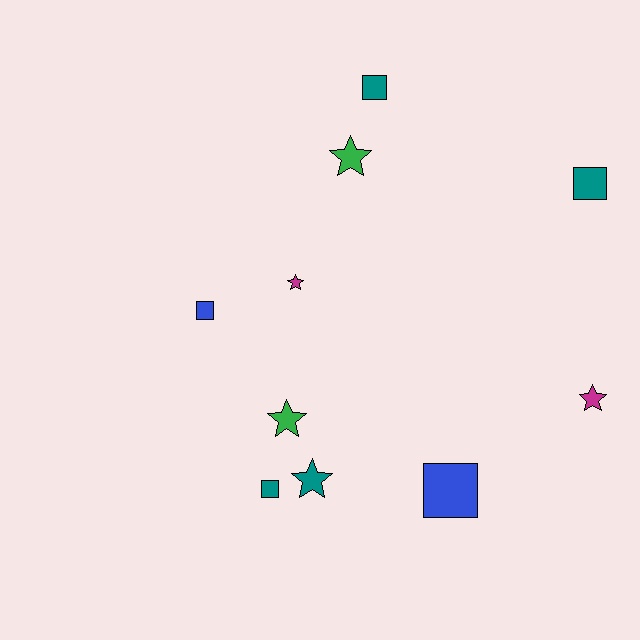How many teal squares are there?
There are 3 teal squares.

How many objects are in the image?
There are 10 objects.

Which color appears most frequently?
Teal, with 4 objects.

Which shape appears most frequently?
Square, with 5 objects.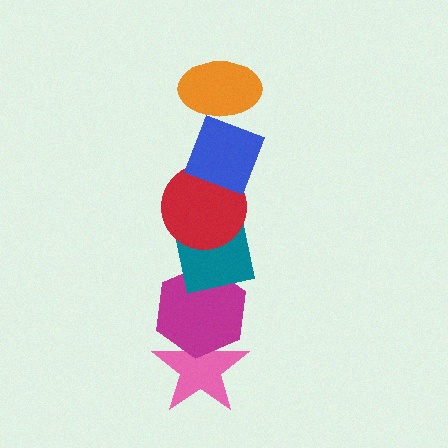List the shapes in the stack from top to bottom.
From top to bottom: the orange ellipse, the blue diamond, the red circle, the teal square, the magenta hexagon, the pink star.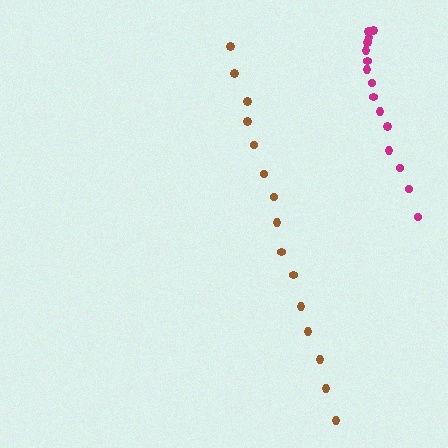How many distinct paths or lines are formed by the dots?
There are 2 distinct paths.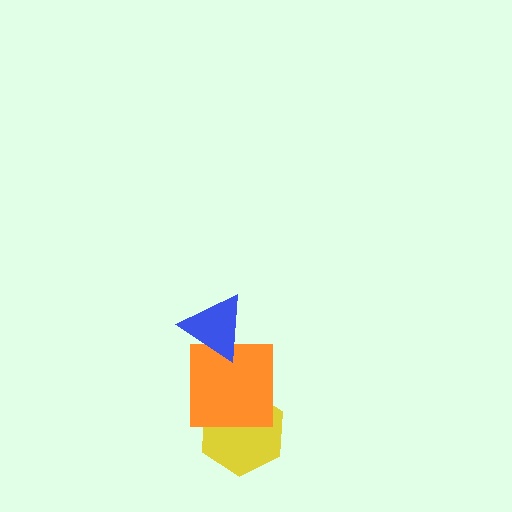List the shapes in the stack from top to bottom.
From top to bottom: the blue triangle, the orange square, the yellow hexagon.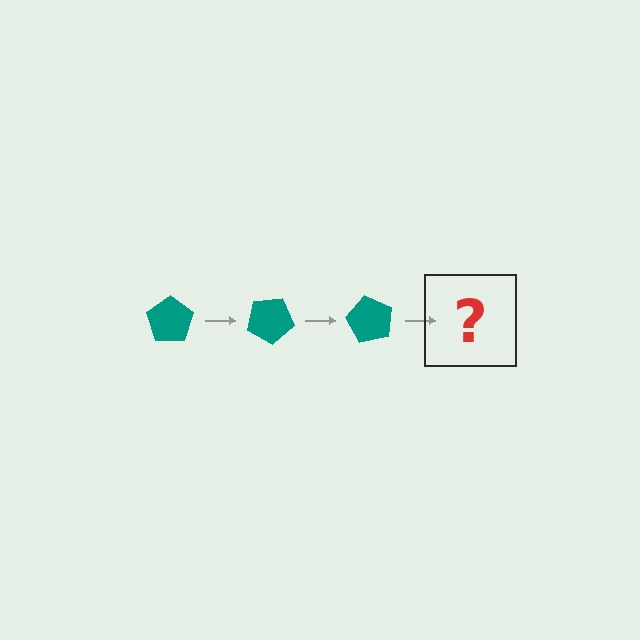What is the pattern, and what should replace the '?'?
The pattern is that the pentagon rotates 30 degrees each step. The '?' should be a teal pentagon rotated 90 degrees.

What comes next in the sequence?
The next element should be a teal pentagon rotated 90 degrees.